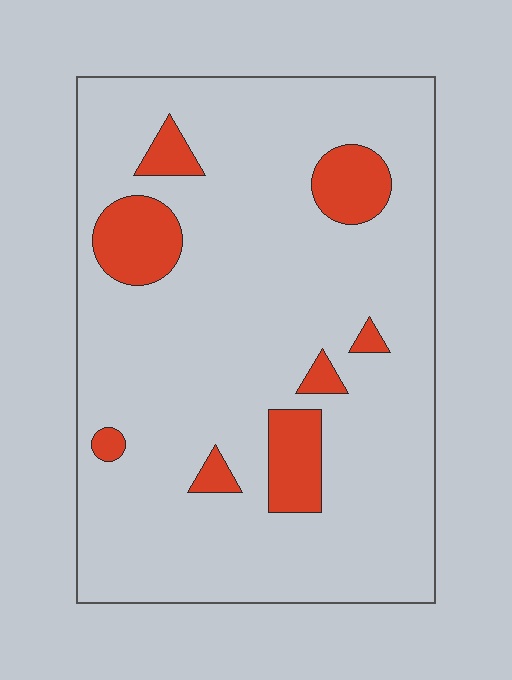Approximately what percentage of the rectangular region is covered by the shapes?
Approximately 15%.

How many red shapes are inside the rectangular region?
8.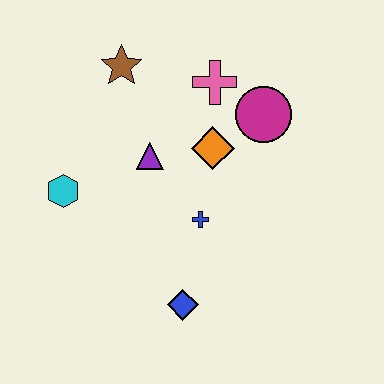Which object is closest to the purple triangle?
The orange diamond is closest to the purple triangle.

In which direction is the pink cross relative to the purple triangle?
The pink cross is above the purple triangle.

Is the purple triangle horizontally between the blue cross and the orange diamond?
No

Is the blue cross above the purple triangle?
No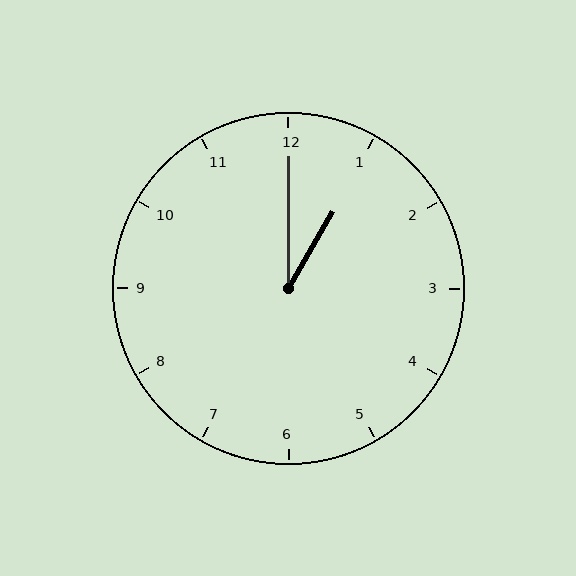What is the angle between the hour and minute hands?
Approximately 30 degrees.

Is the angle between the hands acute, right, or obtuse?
It is acute.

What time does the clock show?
1:00.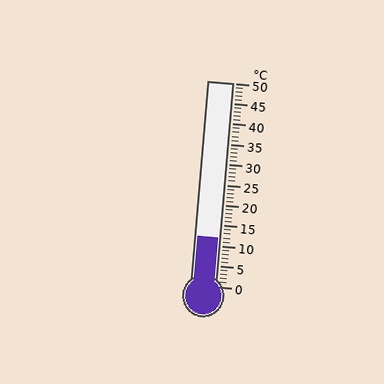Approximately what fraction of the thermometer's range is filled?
The thermometer is filled to approximately 25% of its range.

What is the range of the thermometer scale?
The thermometer scale ranges from 0°C to 50°C.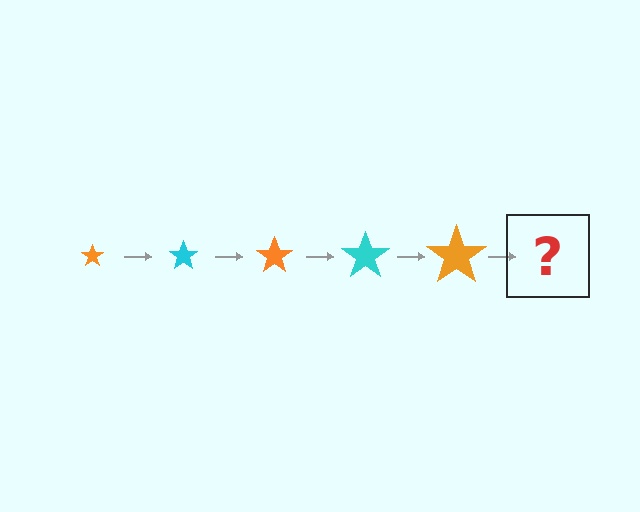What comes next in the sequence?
The next element should be a cyan star, larger than the previous one.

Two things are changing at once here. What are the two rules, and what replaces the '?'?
The two rules are that the star grows larger each step and the color cycles through orange and cyan. The '?' should be a cyan star, larger than the previous one.